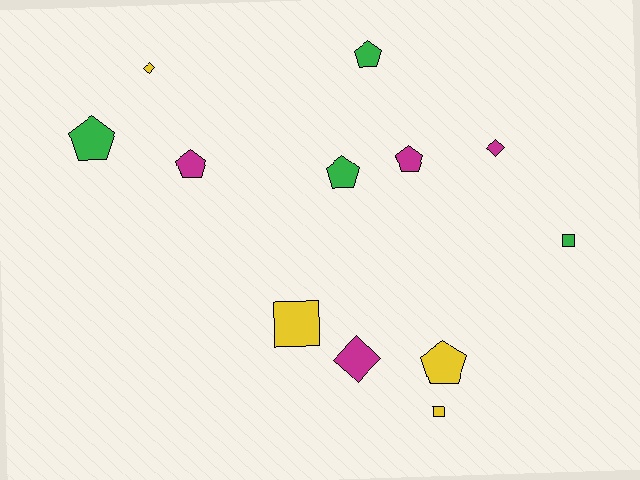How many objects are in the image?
There are 12 objects.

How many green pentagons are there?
There are 3 green pentagons.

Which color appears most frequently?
Magenta, with 4 objects.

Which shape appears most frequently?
Pentagon, with 6 objects.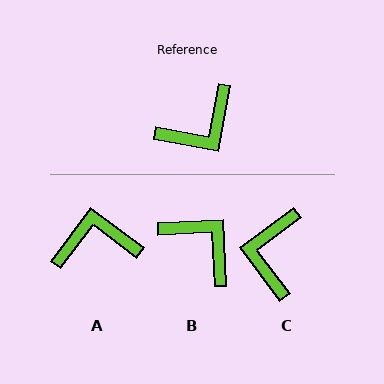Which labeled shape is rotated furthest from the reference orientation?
A, about 153 degrees away.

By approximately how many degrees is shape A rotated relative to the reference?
Approximately 153 degrees counter-clockwise.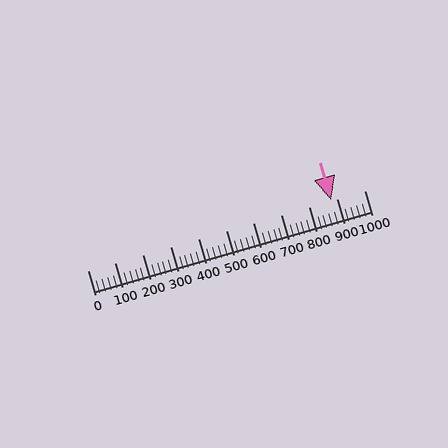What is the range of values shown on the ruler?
The ruler shows values from 0 to 1000.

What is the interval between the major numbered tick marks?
The major tick marks are spaced 100 units apart.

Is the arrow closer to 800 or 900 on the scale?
The arrow is closer to 900.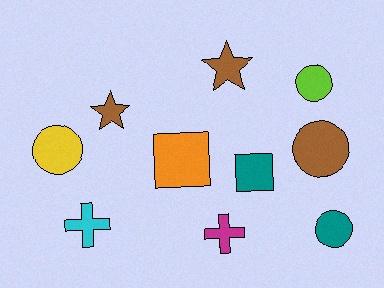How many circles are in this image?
There are 4 circles.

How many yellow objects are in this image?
There is 1 yellow object.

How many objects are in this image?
There are 10 objects.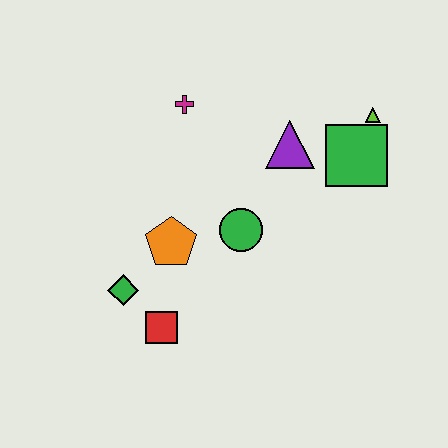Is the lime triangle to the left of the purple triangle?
No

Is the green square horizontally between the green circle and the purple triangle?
No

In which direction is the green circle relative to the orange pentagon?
The green circle is to the right of the orange pentagon.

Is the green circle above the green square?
No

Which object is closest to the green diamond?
The red square is closest to the green diamond.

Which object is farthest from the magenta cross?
The red square is farthest from the magenta cross.